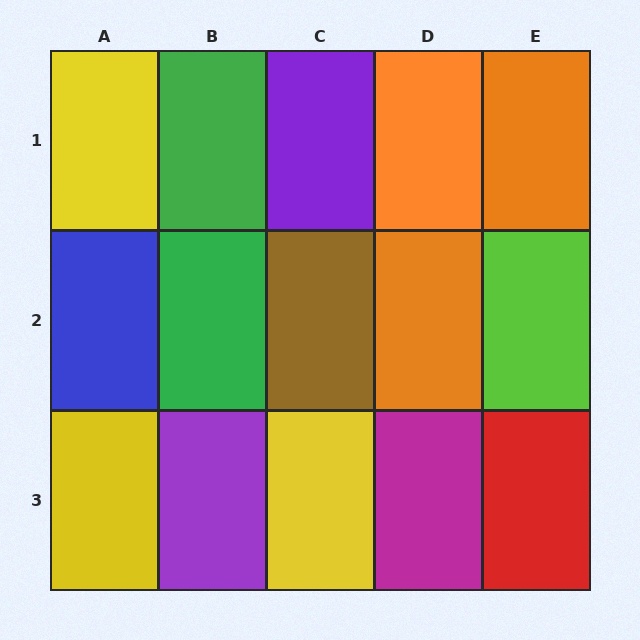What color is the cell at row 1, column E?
Orange.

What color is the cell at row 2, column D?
Orange.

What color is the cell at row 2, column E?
Lime.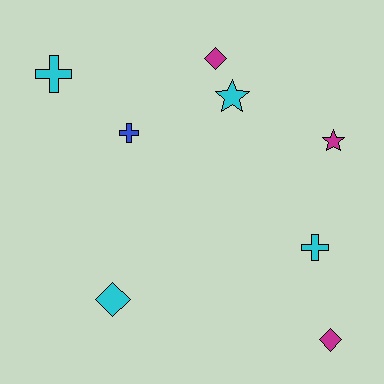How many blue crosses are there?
There is 1 blue cross.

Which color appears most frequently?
Cyan, with 4 objects.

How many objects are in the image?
There are 8 objects.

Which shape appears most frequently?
Cross, with 3 objects.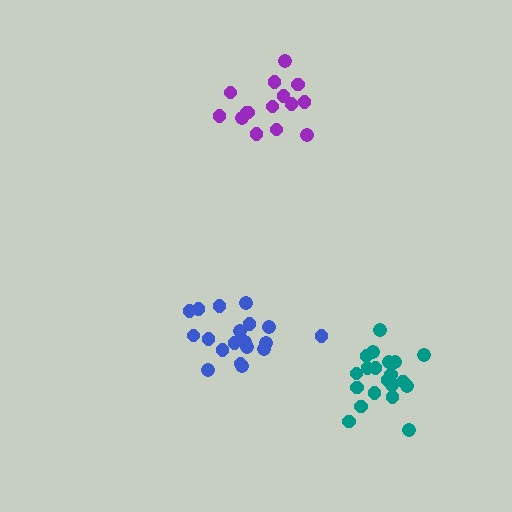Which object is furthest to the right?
The teal cluster is rightmost.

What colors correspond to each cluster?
The clusters are colored: blue, purple, teal.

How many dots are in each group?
Group 1: 19 dots, Group 2: 15 dots, Group 3: 20 dots (54 total).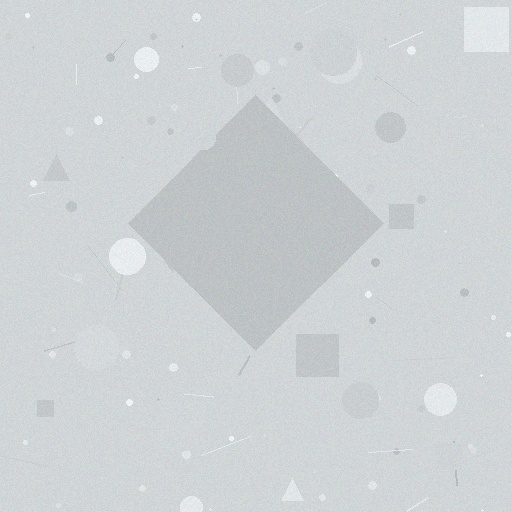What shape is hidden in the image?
A diamond is hidden in the image.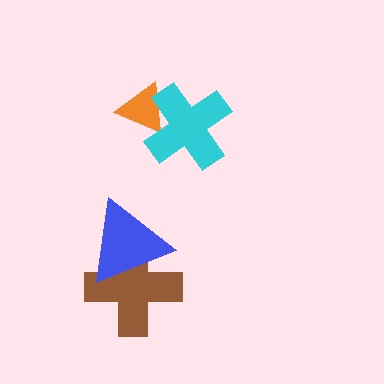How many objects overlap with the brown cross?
1 object overlaps with the brown cross.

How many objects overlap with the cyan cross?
1 object overlaps with the cyan cross.